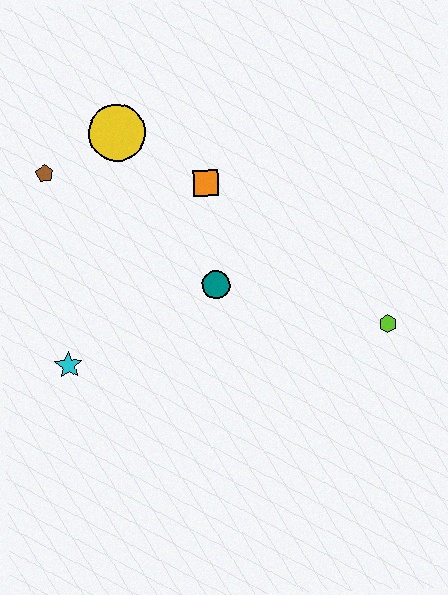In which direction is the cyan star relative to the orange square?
The cyan star is below the orange square.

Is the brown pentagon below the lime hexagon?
No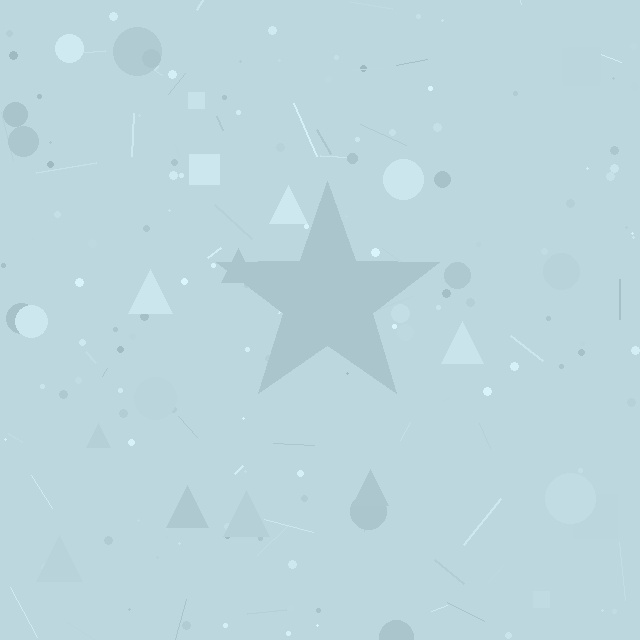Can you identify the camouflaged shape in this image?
The camouflaged shape is a star.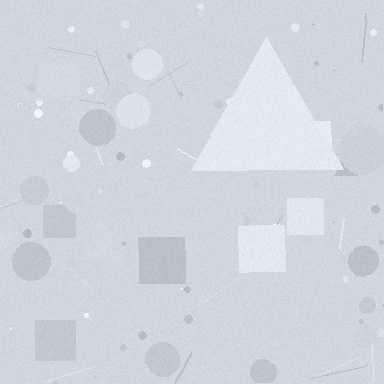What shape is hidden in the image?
A triangle is hidden in the image.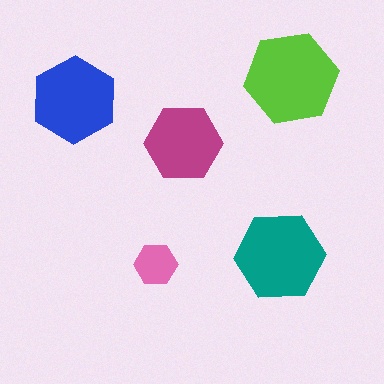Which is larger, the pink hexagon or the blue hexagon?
The blue one.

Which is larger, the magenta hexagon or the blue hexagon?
The blue one.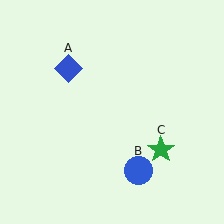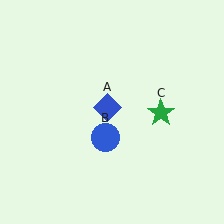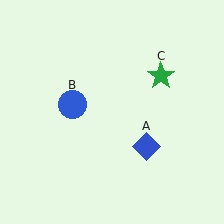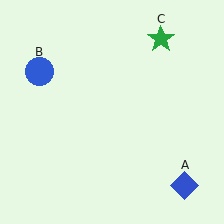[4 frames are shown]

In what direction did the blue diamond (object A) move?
The blue diamond (object A) moved down and to the right.